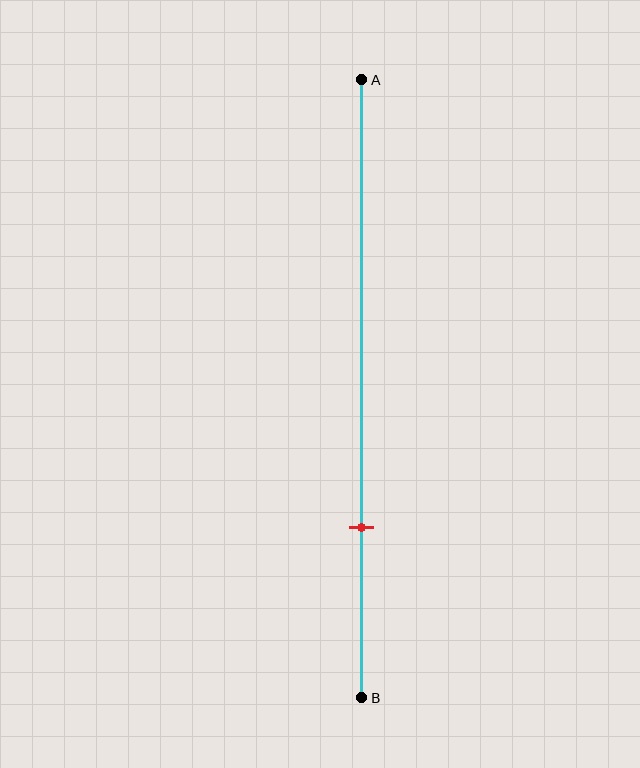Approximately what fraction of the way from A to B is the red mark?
The red mark is approximately 70% of the way from A to B.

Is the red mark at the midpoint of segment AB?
No, the mark is at about 70% from A, not at the 50% midpoint.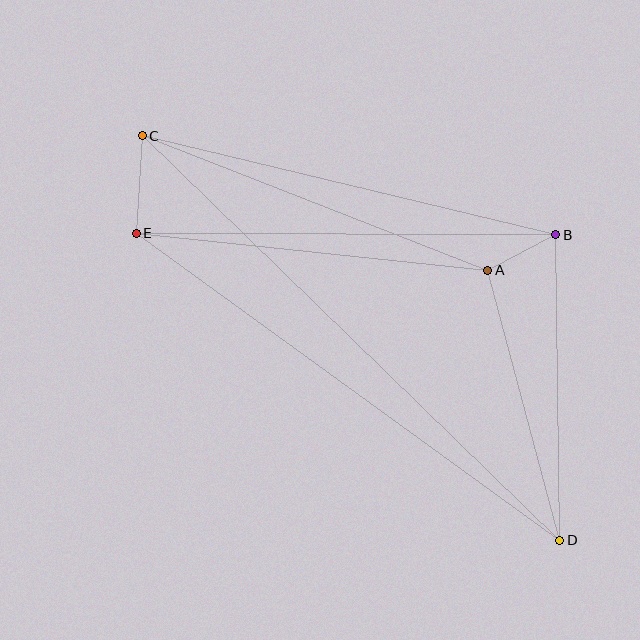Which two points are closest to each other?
Points A and B are closest to each other.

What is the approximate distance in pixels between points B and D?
The distance between B and D is approximately 305 pixels.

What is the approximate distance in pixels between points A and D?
The distance between A and D is approximately 280 pixels.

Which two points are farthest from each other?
Points C and D are farthest from each other.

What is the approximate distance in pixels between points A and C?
The distance between A and C is approximately 371 pixels.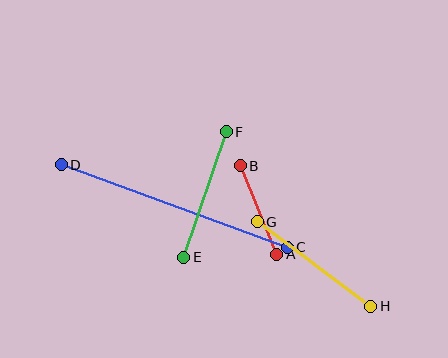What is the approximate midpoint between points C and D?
The midpoint is at approximately (174, 206) pixels.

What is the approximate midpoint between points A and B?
The midpoint is at approximately (258, 210) pixels.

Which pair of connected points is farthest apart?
Points C and D are farthest apart.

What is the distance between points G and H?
The distance is approximately 141 pixels.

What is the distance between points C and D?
The distance is approximately 241 pixels.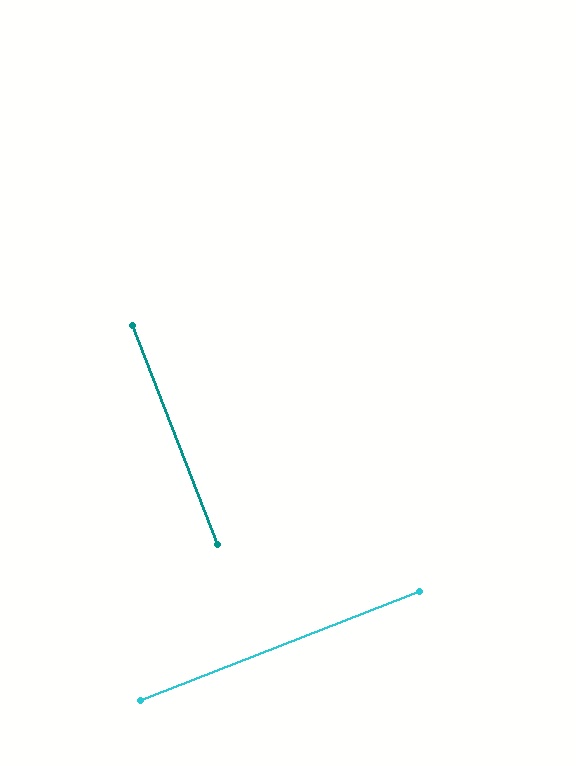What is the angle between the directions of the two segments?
Approximately 90 degrees.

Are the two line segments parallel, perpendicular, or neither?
Perpendicular — they meet at approximately 90°.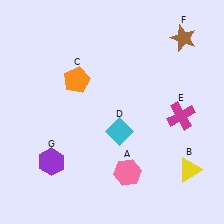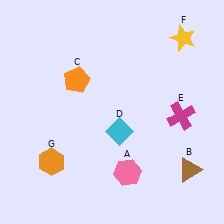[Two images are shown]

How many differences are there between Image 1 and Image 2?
There are 3 differences between the two images.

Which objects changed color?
B changed from yellow to brown. F changed from brown to yellow. G changed from purple to orange.